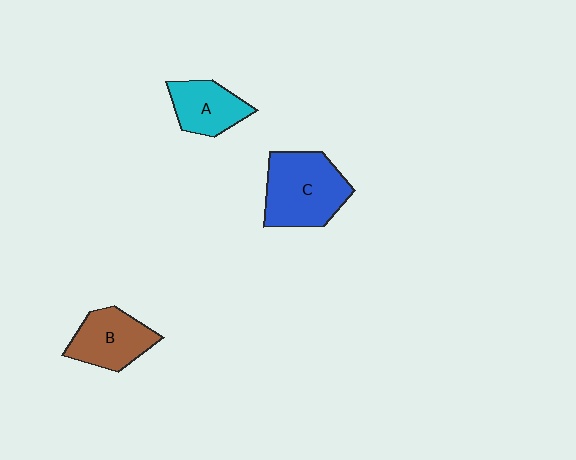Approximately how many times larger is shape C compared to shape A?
Approximately 1.6 times.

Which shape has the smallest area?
Shape A (cyan).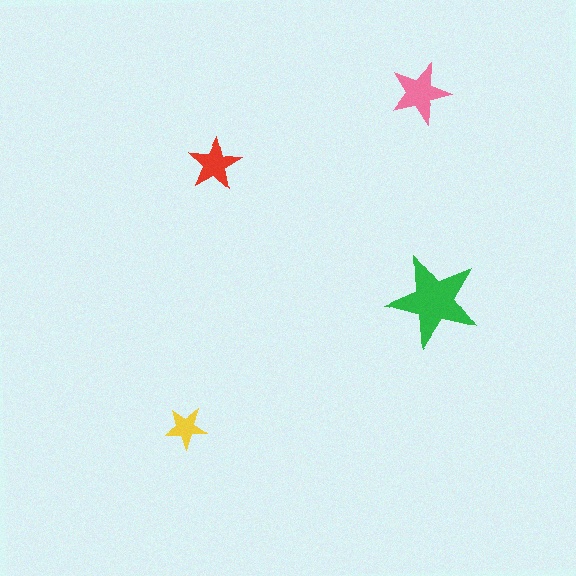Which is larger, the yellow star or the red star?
The red one.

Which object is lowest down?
The yellow star is bottommost.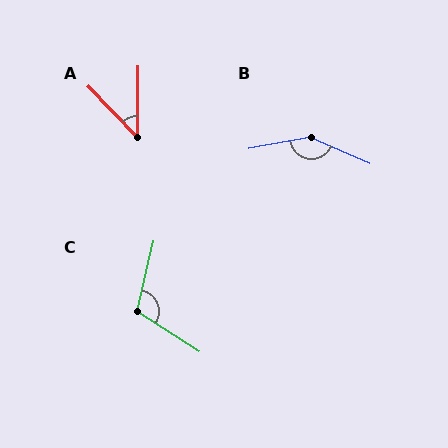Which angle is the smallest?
A, at approximately 44 degrees.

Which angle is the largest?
B, at approximately 147 degrees.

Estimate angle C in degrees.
Approximately 109 degrees.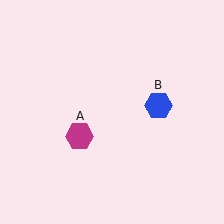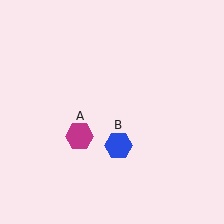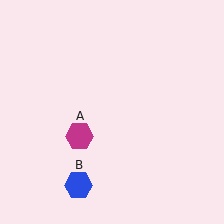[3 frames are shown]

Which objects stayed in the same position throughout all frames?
Magenta hexagon (object A) remained stationary.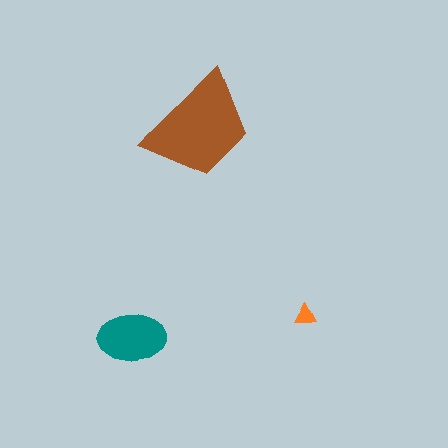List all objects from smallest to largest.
The orange triangle, the teal ellipse, the brown trapezoid.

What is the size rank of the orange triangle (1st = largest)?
3rd.